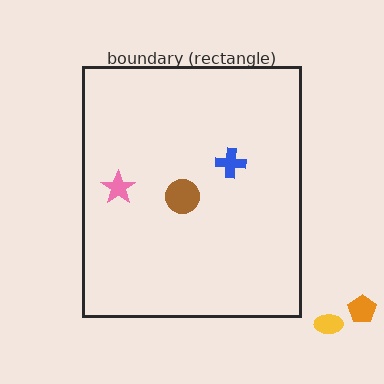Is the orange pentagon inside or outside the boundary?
Outside.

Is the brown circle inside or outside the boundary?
Inside.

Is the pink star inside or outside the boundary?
Inside.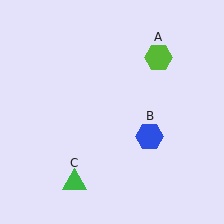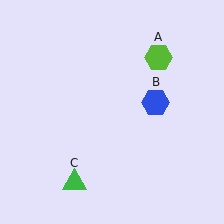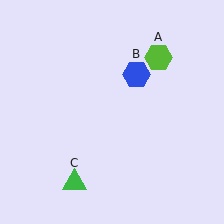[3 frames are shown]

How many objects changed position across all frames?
1 object changed position: blue hexagon (object B).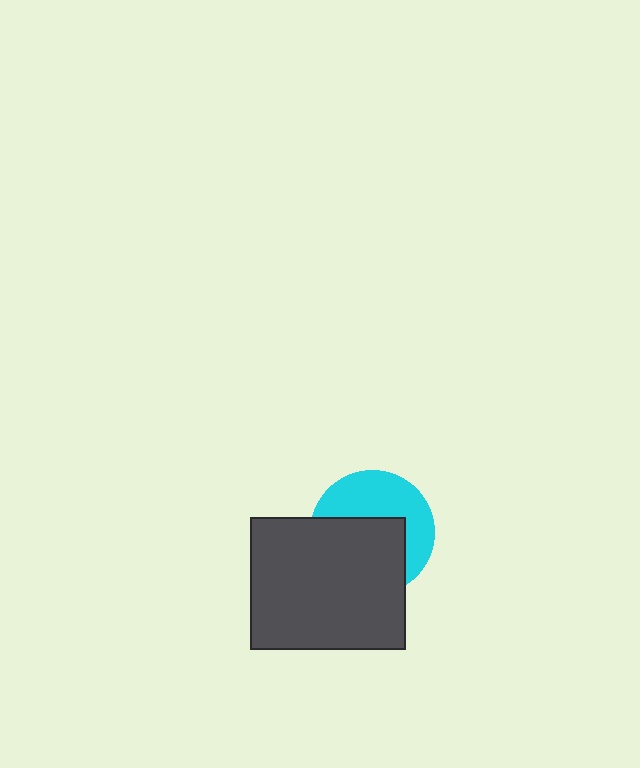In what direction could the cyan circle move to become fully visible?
The cyan circle could move up. That would shift it out from behind the dark gray rectangle entirely.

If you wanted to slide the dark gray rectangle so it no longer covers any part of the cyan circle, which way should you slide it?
Slide it down — that is the most direct way to separate the two shapes.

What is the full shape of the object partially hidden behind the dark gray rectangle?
The partially hidden object is a cyan circle.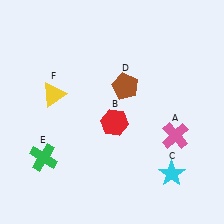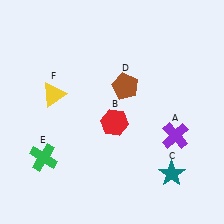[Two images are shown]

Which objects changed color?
A changed from pink to purple. C changed from cyan to teal.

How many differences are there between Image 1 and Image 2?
There are 2 differences between the two images.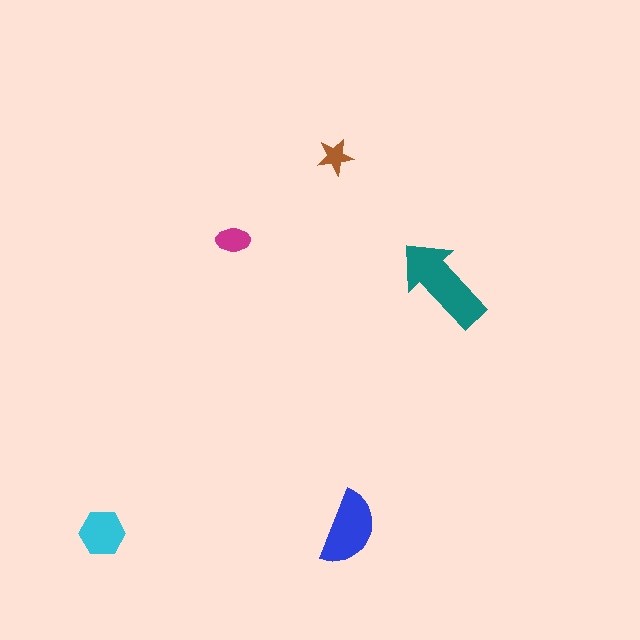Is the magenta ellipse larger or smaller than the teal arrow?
Smaller.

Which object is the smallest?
The brown star.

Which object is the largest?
The teal arrow.